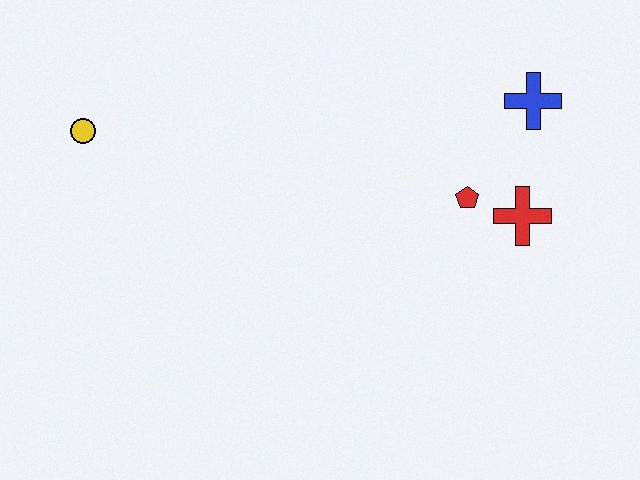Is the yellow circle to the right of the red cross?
No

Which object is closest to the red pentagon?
The red cross is closest to the red pentagon.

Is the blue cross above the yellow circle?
Yes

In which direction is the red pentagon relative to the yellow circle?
The red pentagon is to the right of the yellow circle.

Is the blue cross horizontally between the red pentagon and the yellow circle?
No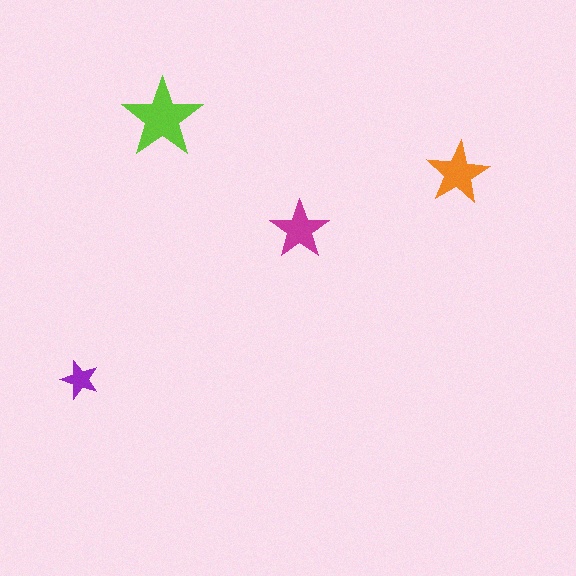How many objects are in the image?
There are 4 objects in the image.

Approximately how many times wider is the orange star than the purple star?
About 1.5 times wider.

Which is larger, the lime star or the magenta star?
The lime one.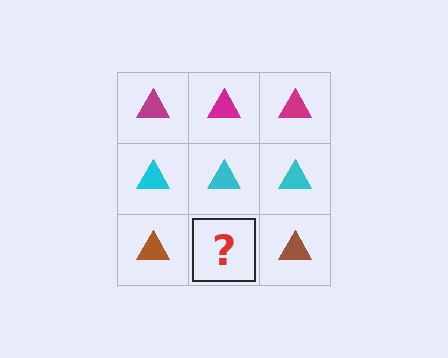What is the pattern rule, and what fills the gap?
The rule is that each row has a consistent color. The gap should be filled with a brown triangle.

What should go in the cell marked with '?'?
The missing cell should contain a brown triangle.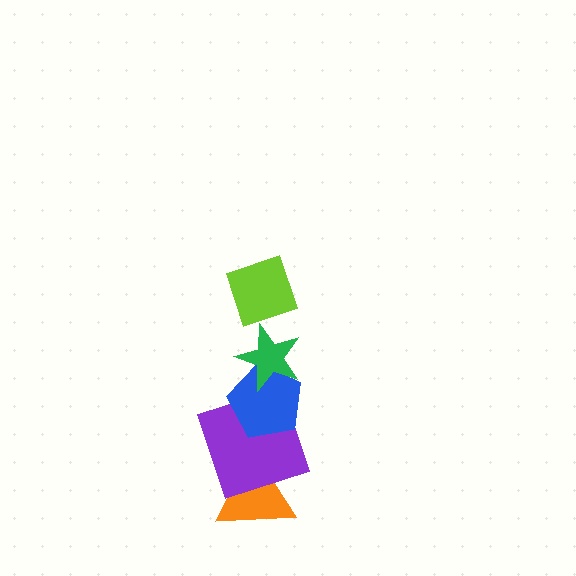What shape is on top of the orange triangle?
The purple square is on top of the orange triangle.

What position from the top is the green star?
The green star is 2nd from the top.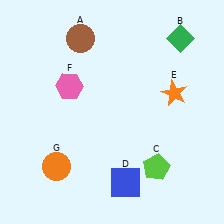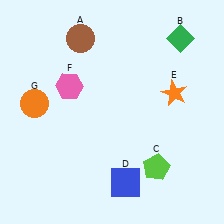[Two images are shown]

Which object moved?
The orange circle (G) moved up.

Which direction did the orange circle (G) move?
The orange circle (G) moved up.